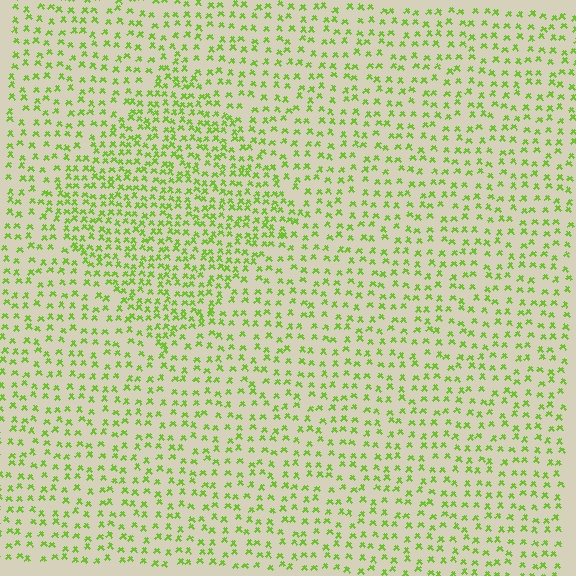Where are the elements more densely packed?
The elements are more densely packed inside the diamond boundary.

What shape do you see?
I see a diamond.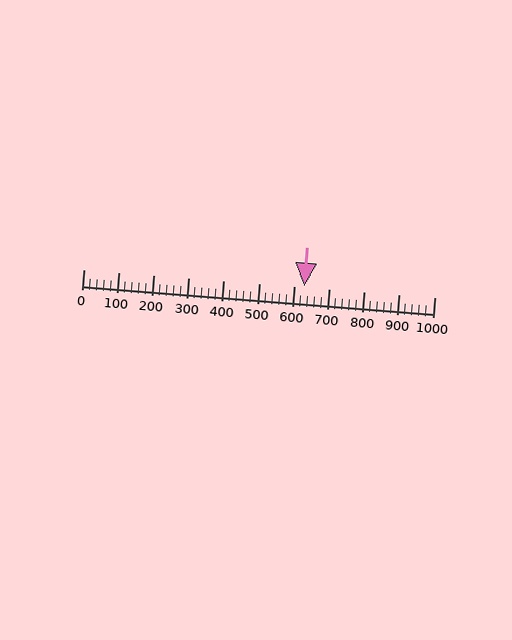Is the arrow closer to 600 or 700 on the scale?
The arrow is closer to 600.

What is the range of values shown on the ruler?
The ruler shows values from 0 to 1000.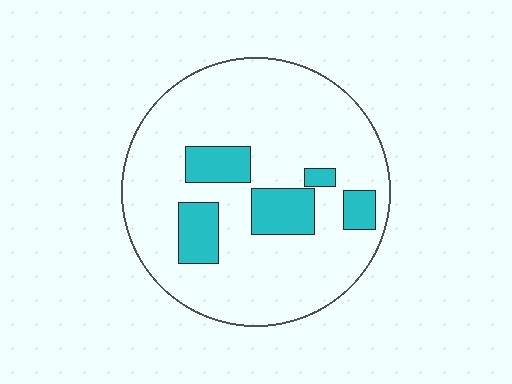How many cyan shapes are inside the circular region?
5.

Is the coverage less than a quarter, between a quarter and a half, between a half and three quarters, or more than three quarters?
Less than a quarter.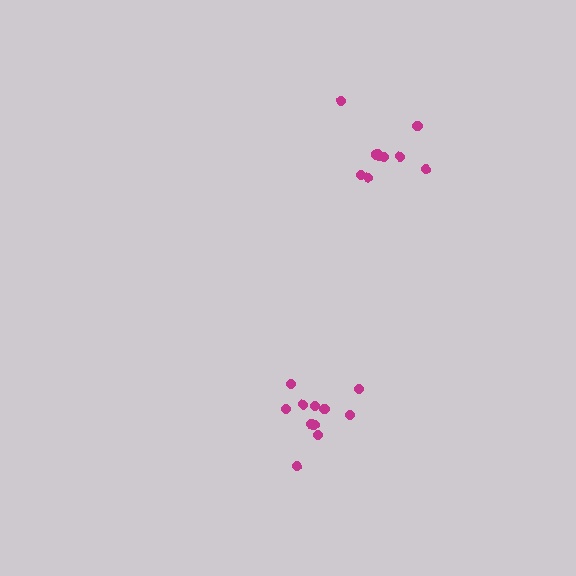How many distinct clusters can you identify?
There are 2 distinct clusters.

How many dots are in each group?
Group 1: 11 dots, Group 2: 9 dots (20 total).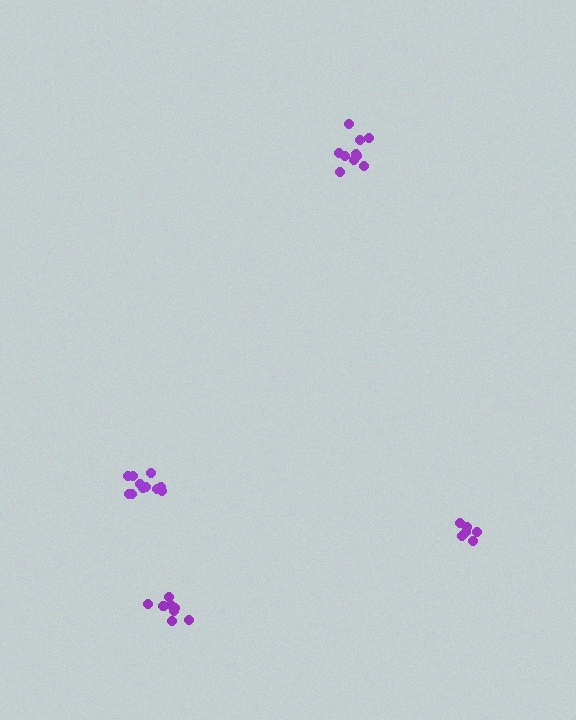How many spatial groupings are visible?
There are 4 spatial groupings.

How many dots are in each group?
Group 1: 6 dots, Group 2: 10 dots, Group 3: 9 dots, Group 4: 11 dots (36 total).